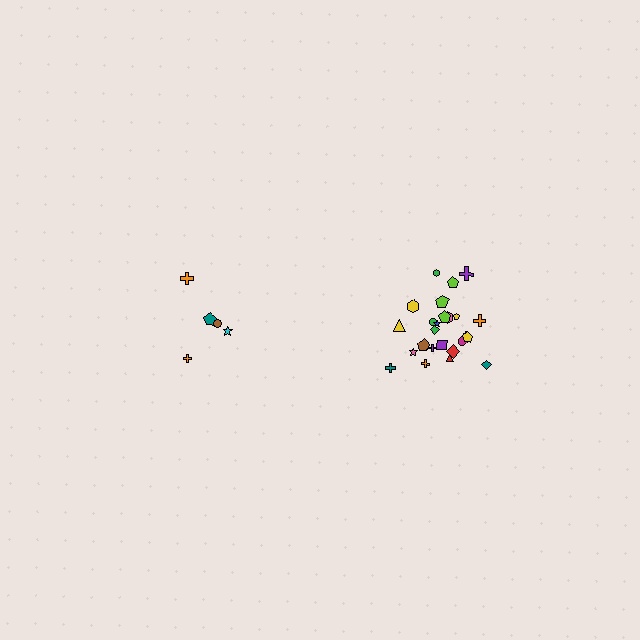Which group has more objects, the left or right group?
The right group.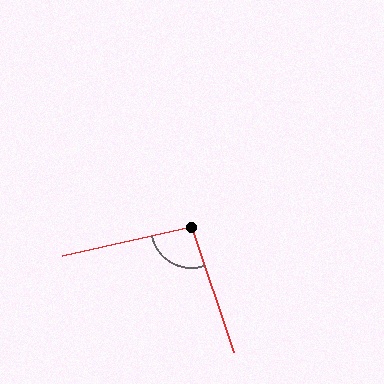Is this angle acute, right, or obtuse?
It is obtuse.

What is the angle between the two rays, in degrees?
Approximately 96 degrees.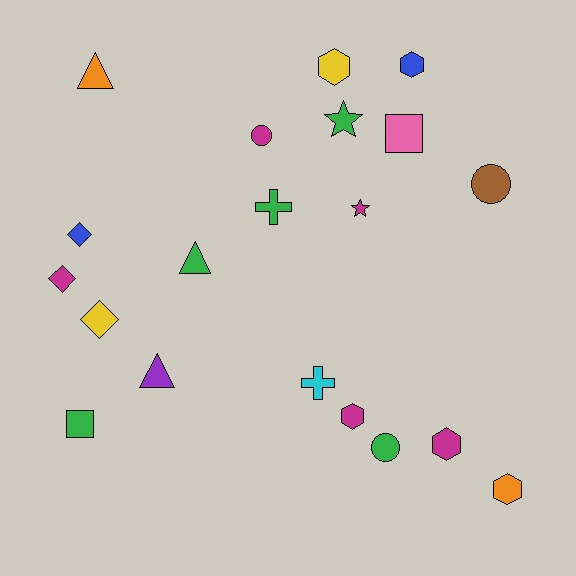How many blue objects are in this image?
There are 2 blue objects.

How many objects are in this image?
There are 20 objects.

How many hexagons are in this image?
There are 5 hexagons.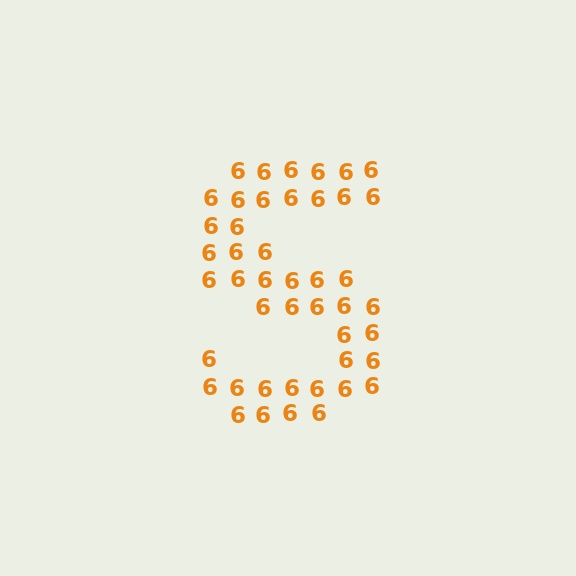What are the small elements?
The small elements are digit 6's.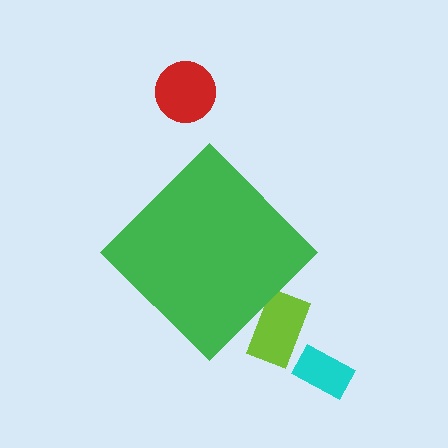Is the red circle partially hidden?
No, the red circle is fully visible.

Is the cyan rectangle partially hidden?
No, the cyan rectangle is fully visible.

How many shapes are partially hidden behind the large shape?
1 shape is partially hidden.